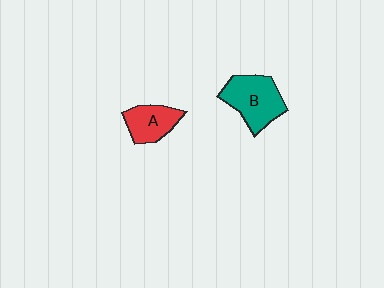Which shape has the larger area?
Shape B (teal).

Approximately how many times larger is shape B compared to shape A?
Approximately 1.5 times.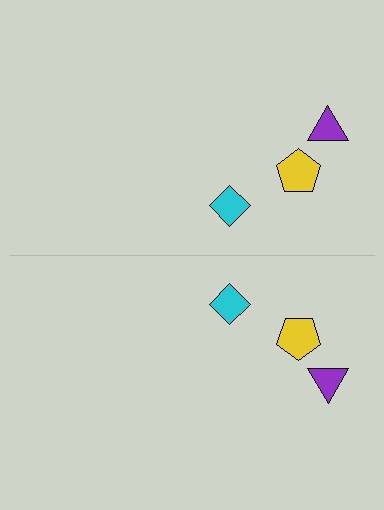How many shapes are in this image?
There are 6 shapes in this image.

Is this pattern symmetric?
Yes, this pattern has bilateral (reflection) symmetry.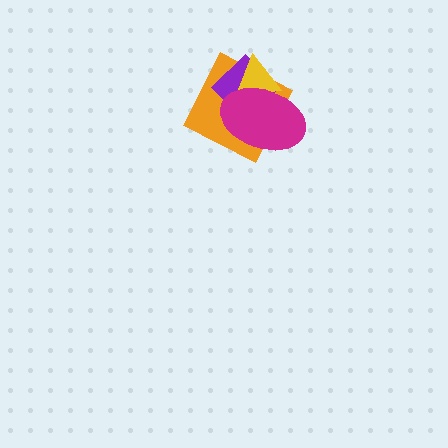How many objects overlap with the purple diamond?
3 objects overlap with the purple diamond.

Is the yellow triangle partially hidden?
Yes, it is partially covered by another shape.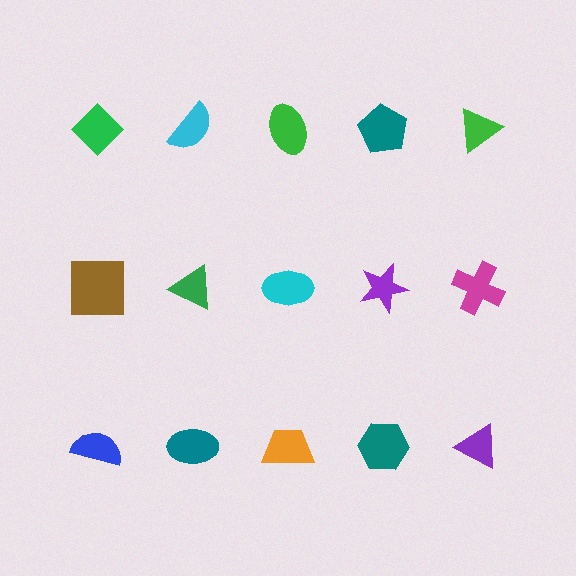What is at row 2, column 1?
A brown square.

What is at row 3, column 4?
A teal hexagon.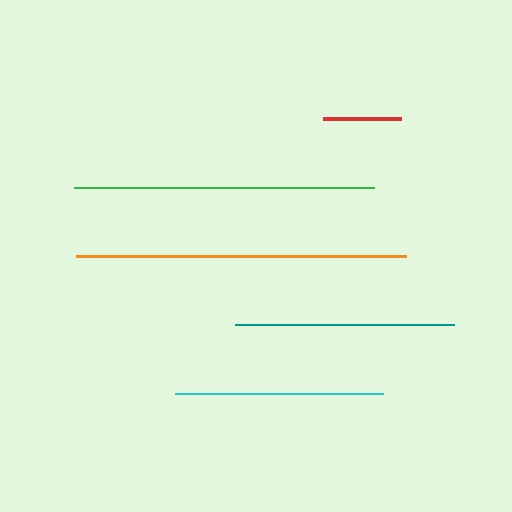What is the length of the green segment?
The green segment is approximately 300 pixels long.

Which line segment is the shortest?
The red line is the shortest at approximately 78 pixels.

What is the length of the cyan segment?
The cyan segment is approximately 207 pixels long.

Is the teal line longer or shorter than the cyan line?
The teal line is longer than the cyan line.